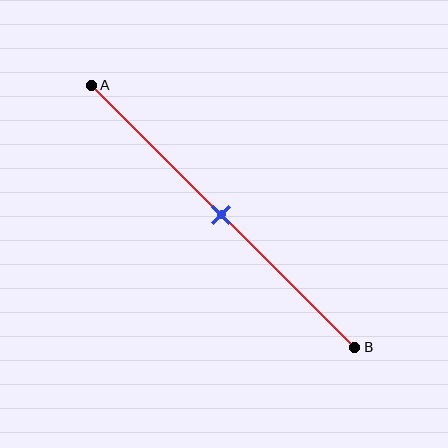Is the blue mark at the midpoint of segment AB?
Yes, the mark is approximately at the midpoint.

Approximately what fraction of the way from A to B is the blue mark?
The blue mark is approximately 50% of the way from A to B.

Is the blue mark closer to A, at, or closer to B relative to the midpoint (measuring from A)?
The blue mark is approximately at the midpoint of segment AB.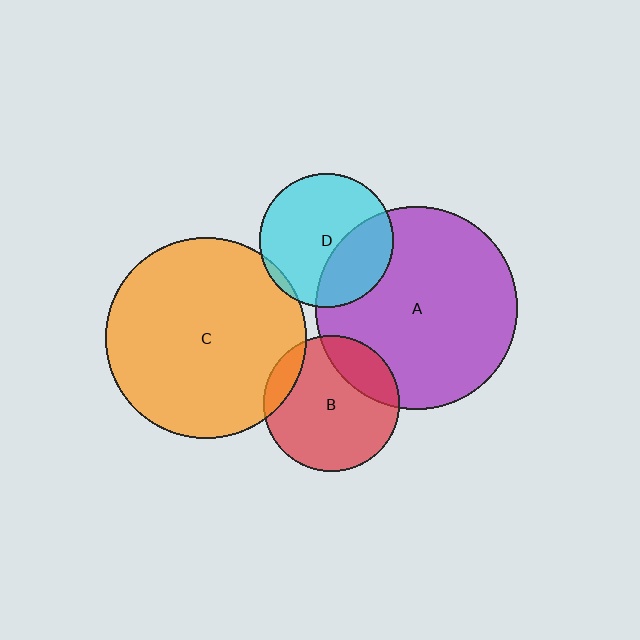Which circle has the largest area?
Circle A (purple).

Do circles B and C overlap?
Yes.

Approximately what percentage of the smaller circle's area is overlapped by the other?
Approximately 10%.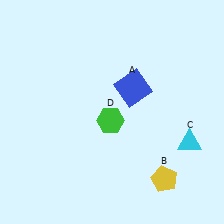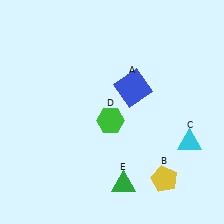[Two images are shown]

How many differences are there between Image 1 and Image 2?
There is 1 difference between the two images.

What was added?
A green triangle (E) was added in Image 2.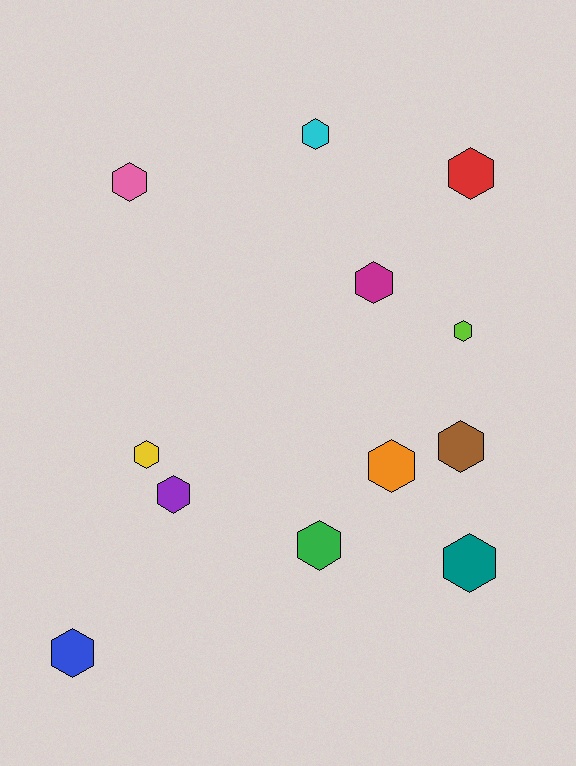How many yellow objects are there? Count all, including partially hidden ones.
There is 1 yellow object.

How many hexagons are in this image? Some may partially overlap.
There are 12 hexagons.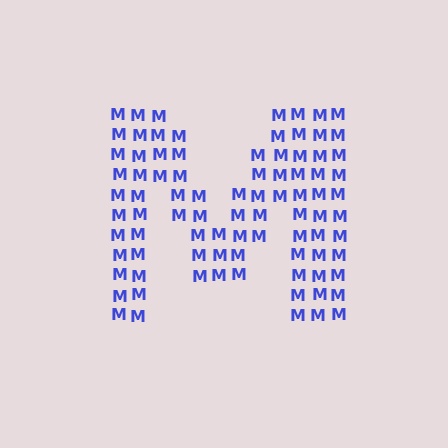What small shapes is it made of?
It is made of small letter M's.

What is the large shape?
The large shape is the letter M.